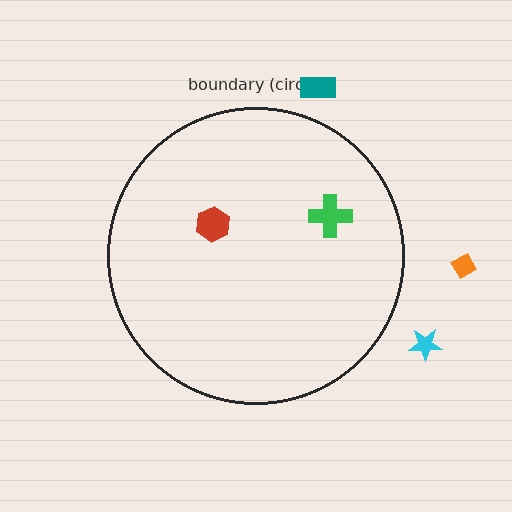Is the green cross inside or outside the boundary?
Inside.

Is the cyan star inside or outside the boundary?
Outside.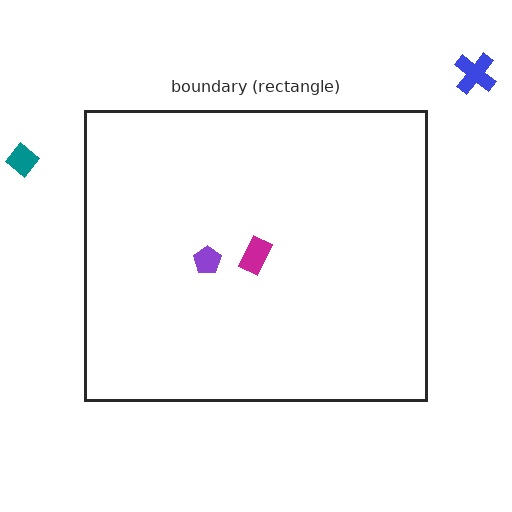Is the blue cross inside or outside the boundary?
Outside.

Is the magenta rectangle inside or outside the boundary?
Inside.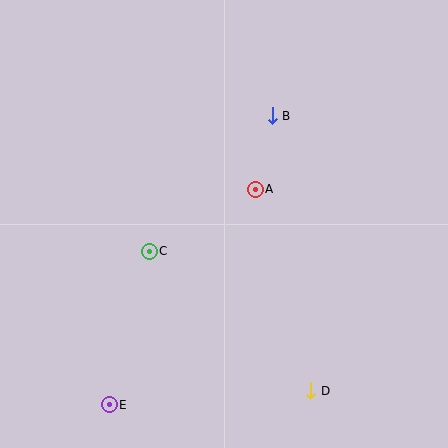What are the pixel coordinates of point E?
Point E is at (109, 405).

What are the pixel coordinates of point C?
Point C is at (149, 251).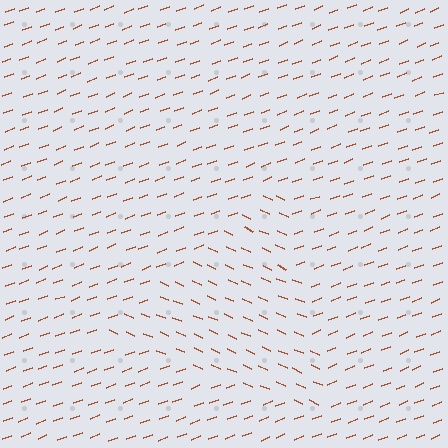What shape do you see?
I see a triangle.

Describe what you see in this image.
The image is filled with small brown line segments. A triangle region in the image has lines oriented differently from the surrounding lines, creating a visible texture boundary.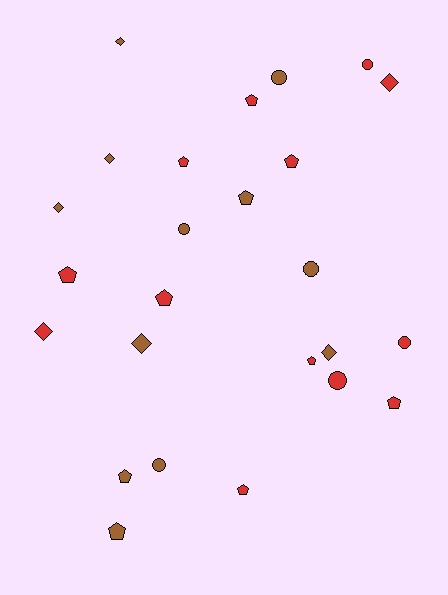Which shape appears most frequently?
Pentagon, with 11 objects.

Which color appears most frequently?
Red, with 13 objects.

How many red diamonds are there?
There are 2 red diamonds.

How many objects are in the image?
There are 25 objects.